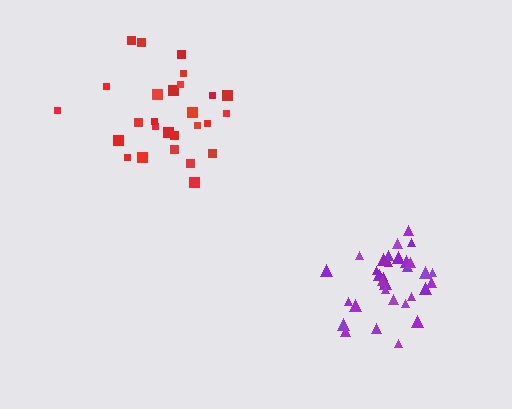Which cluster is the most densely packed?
Purple.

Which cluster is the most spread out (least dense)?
Red.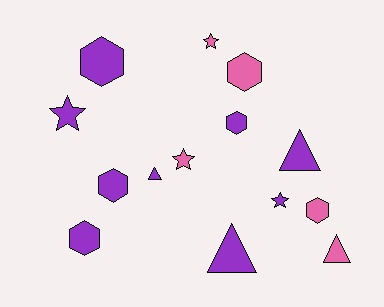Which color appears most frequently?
Purple, with 9 objects.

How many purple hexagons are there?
There are 4 purple hexagons.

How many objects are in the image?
There are 14 objects.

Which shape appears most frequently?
Hexagon, with 6 objects.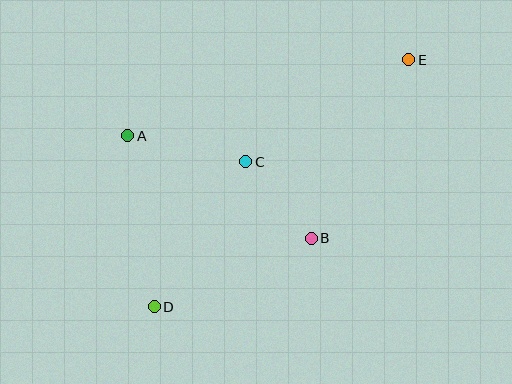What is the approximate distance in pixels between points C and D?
The distance between C and D is approximately 171 pixels.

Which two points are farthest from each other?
Points D and E are farthest from each other.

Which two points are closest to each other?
Points B and C are closest to each other.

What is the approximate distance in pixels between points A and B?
The distance between A and B is approximately 210 pixels.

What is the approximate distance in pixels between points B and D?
The distance between B and D is approximately 171 pixels.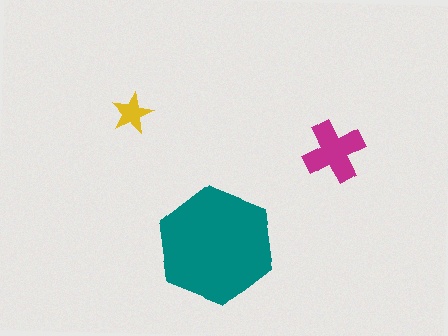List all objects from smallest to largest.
The yellow star, the magenta cross, the teal hexagon.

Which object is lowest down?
The teal hexagon is bottommost.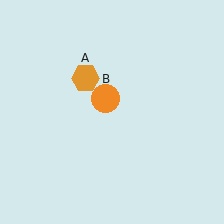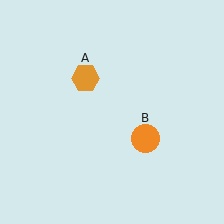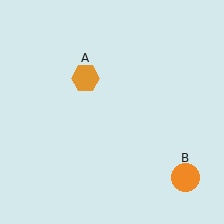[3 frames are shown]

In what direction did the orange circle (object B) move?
The orange circle (object B) moved down and to the right.